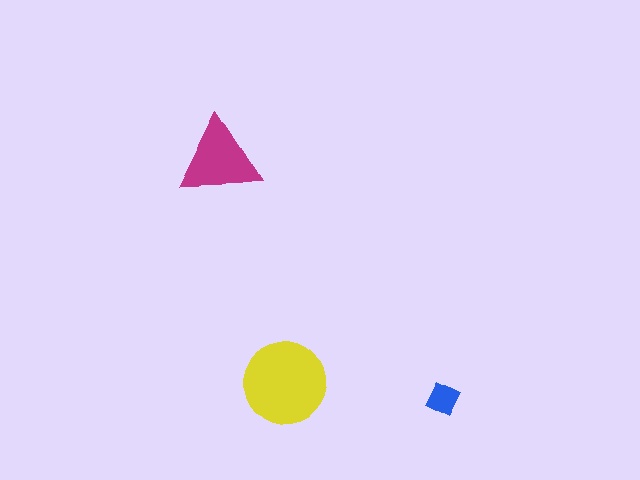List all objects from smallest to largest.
The blue diamond, the magenta triangle, the yellow circle.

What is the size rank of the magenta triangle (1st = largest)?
2nd.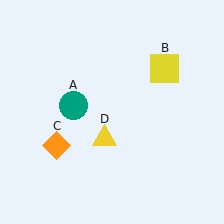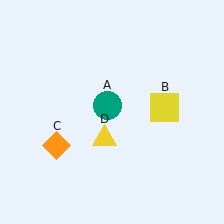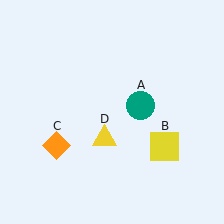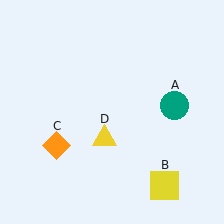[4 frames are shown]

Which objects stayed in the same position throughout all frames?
Orange diamond (object C) and yellow triangle (object D) remained stationary.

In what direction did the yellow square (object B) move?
The yellow square (object B) moved down.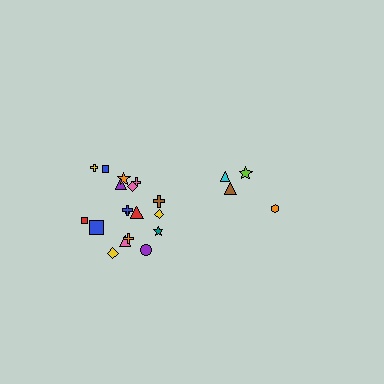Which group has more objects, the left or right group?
The left group.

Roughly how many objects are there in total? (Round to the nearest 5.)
Roughly 20 objects in total.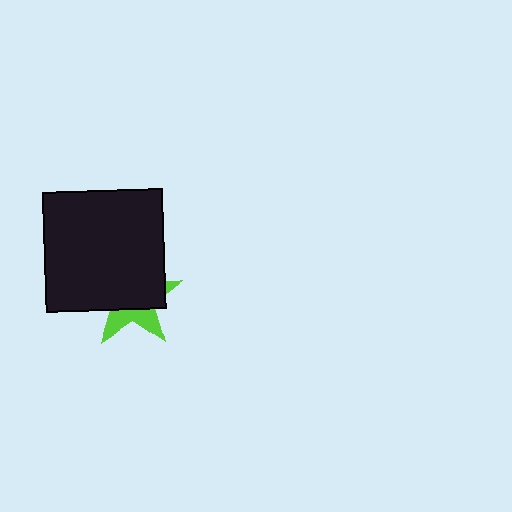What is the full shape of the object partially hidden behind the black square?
The partially hidden object is a lime star.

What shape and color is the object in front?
The object in front is a black square.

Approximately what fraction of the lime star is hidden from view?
Roughly 65% of the lime star is hidden behind the black square.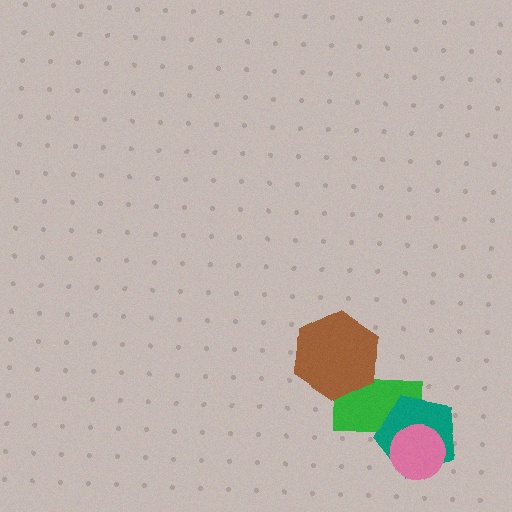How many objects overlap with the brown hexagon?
1 object overlaps with the brown hexagon.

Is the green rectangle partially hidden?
Yes, it is partially covered by another shape.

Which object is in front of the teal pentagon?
The pink circle is in front of the teal pentagon.